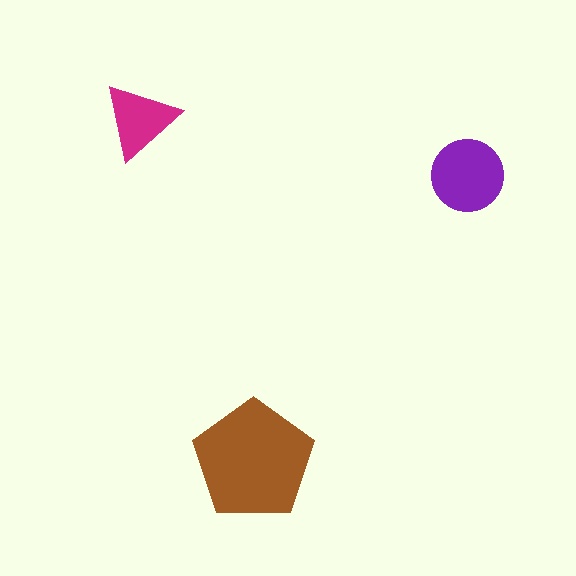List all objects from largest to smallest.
The brown pentagon, the purple circle, the magenta triangle.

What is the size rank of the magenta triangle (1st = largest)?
3rd.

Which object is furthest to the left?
The magenta triangle is leftmost.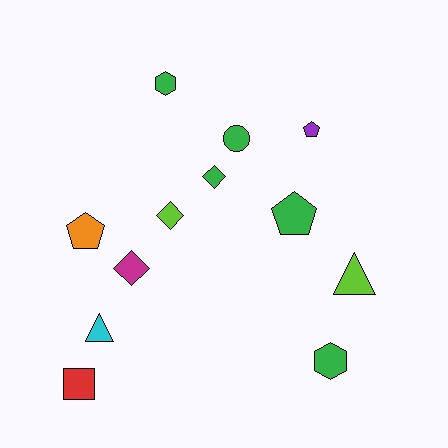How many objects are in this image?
There are 12 objects.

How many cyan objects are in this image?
There is 1 cyan object.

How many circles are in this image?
There is 1 circle.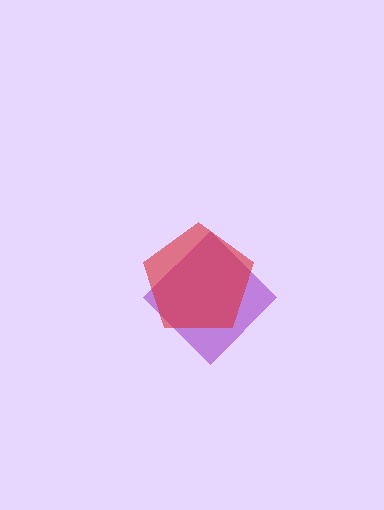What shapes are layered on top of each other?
The layered shapes are: a purple diamond, a red pentagon.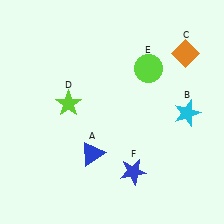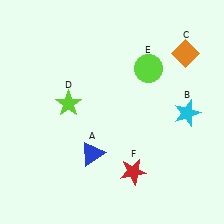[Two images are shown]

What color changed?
The star (F) changed from blue in Image 1 to red in Image 2.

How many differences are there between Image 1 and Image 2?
There is 1 difference between the two images.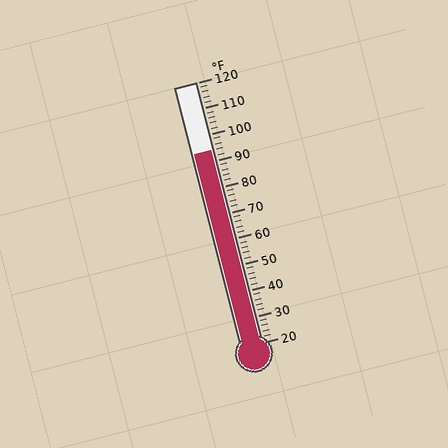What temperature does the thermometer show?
The thermometer shows approximately 94°F.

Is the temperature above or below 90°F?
The temperature is above 90°F.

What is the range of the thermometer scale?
The thermometer scale ranges from 20°F to 120°F.